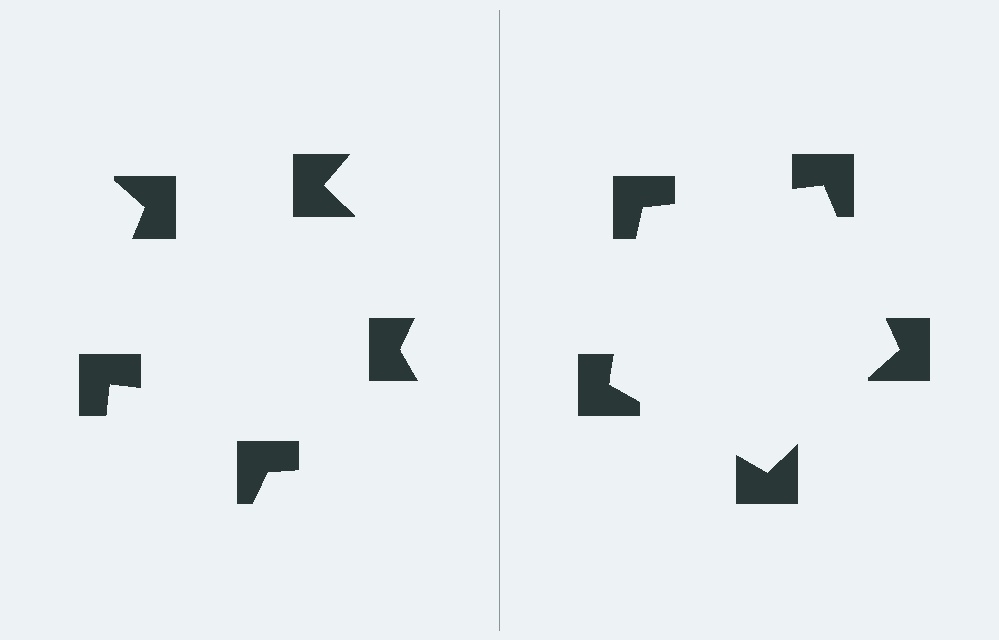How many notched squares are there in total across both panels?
10 — 5 on each side.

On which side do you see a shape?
An illusory pentagon appears on the right side. On the left side the wedge cuts are rotated, so no coherent shape forms.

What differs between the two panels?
The notched squares are positioned identically on both sides; only the wedge orientations differ. On the right they align to a pentagon; on the left they are misaligned.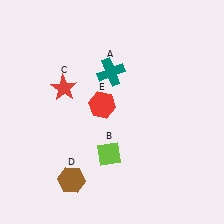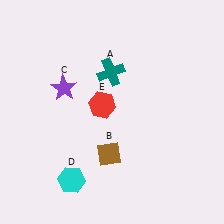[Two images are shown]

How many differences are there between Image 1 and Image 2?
There are 3 differences between the two images.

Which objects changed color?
B changed from lime to brown. C changed from red to purple. D changed from brown to cyan.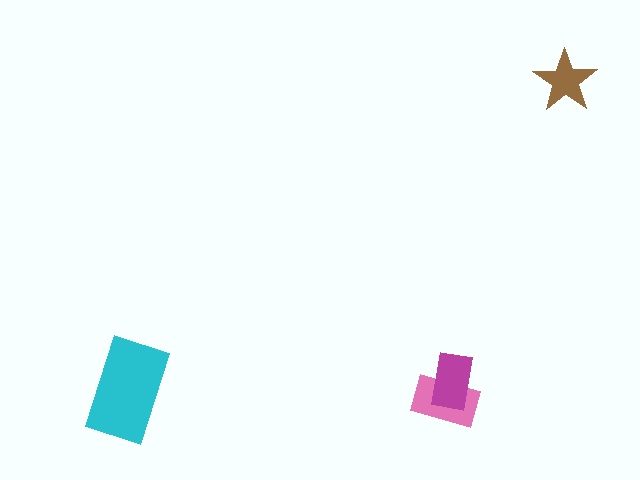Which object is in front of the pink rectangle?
The magenta rectangle is in front of the pink rectangle.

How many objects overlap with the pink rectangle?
1 object overlaps with the pink rectangle.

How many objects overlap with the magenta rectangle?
1 object overlaps with the magenta rectangle.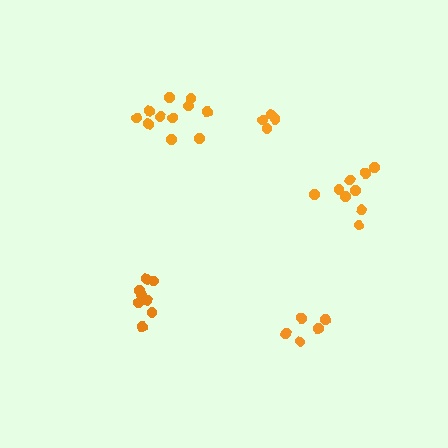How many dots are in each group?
Group 1: 5 dots, Group 2: 8 dots, Group 3: 9 dots, Group 4: 11 dots, Group 5: 5 dots (38 total).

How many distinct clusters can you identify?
There are 5 distinct clusters.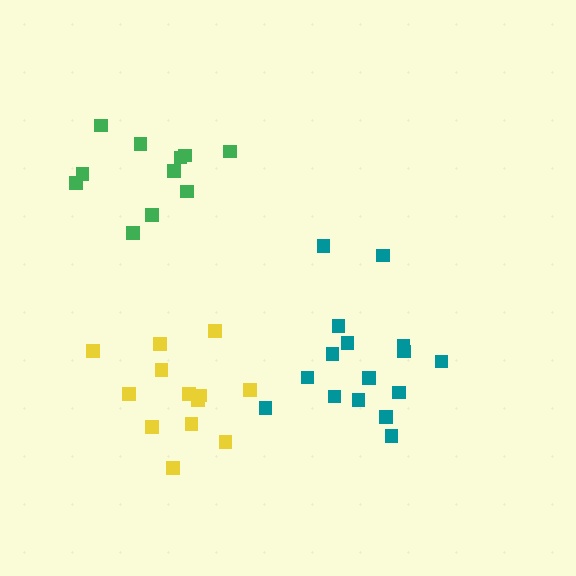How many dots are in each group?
Group 1: 11 dots, Group 2: 16 dots, Group 3: 13 dots (40 total).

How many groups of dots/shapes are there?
There are 3 groups.